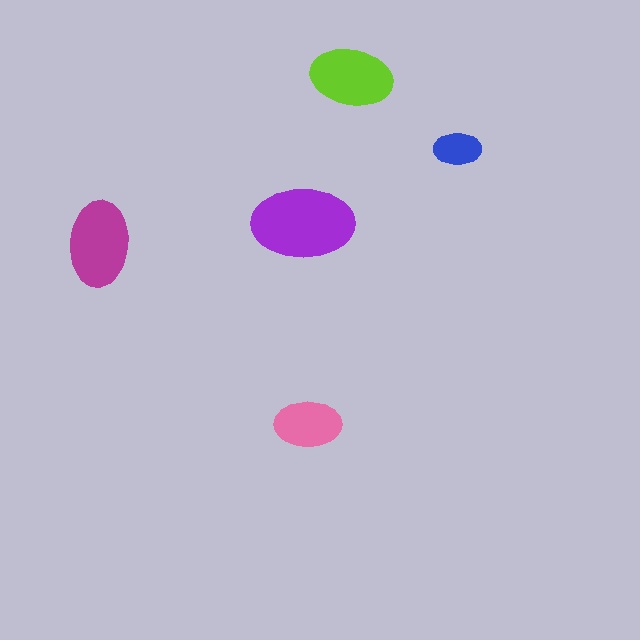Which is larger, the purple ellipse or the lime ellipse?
The purple one.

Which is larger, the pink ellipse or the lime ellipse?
The lime one.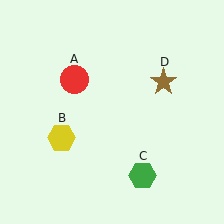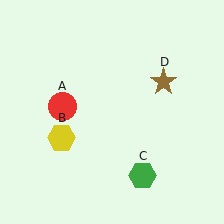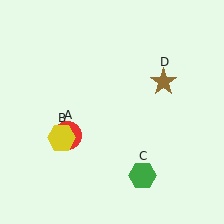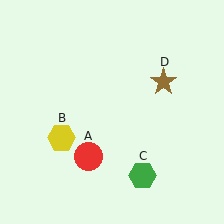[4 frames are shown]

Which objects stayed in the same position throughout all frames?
Yellow hexagon (object B) and green hexagon (object C) and brown star (object D) remained stationary.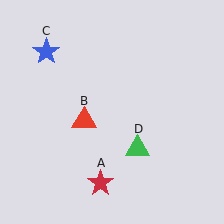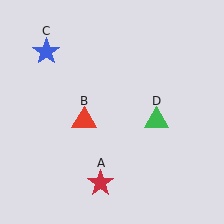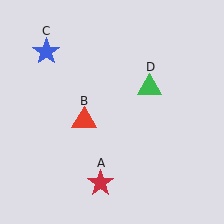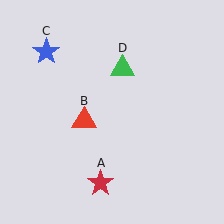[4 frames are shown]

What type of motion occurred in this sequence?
The green triangle (object D) rotated counterclockwise around the center of the scene.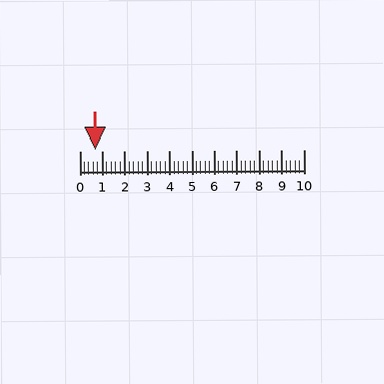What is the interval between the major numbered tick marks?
The major tick marks are spaced 1 units apart.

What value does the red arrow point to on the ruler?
The red arrow points to approximately 0.7.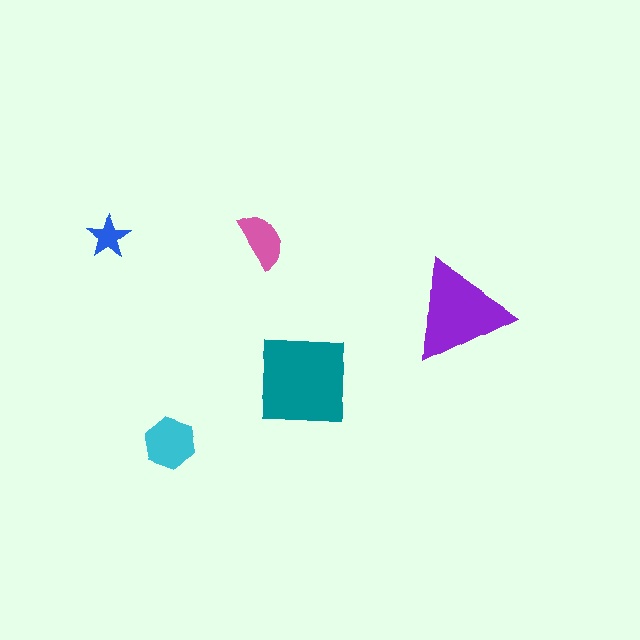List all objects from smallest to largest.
The blue star, the pink semicircle, the cyan hexagon, the purple triangle, the teal square.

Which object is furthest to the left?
The blue star is leftmost.